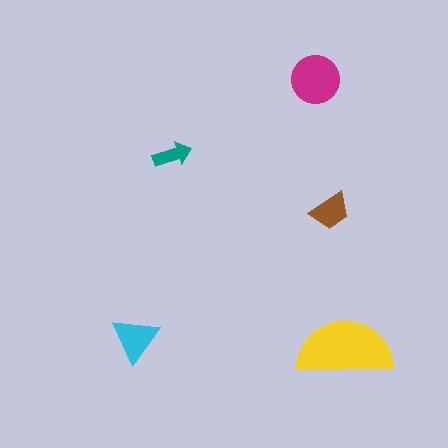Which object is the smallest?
The teal arrow.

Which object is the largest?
The yellow semicircle.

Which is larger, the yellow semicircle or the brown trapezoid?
The yellow semicircle.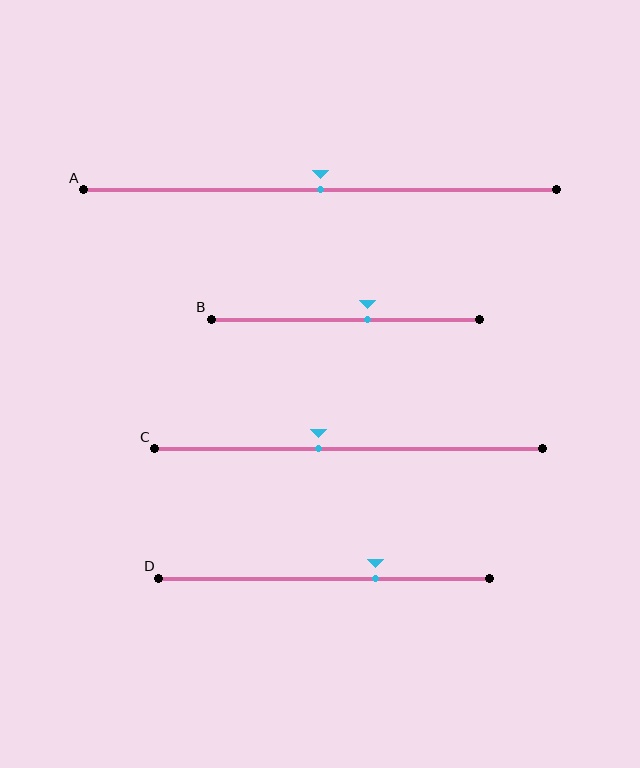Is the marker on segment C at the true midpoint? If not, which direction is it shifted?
No, the marker on segment C is shifted to the left by about 8% of the segment length.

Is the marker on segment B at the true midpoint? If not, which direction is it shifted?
No, the marker on segment B is shifted to the right by about 8% of the segment length.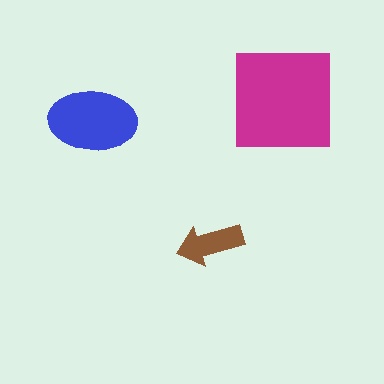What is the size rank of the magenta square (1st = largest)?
1st.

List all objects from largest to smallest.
The magenta square, the blue ellipse, the brown arrow.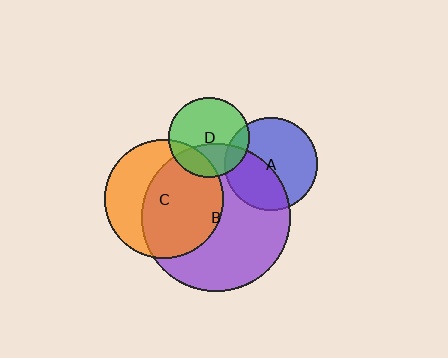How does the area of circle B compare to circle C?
Approximately 1.6 times.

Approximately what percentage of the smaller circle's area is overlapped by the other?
Approximately 20%.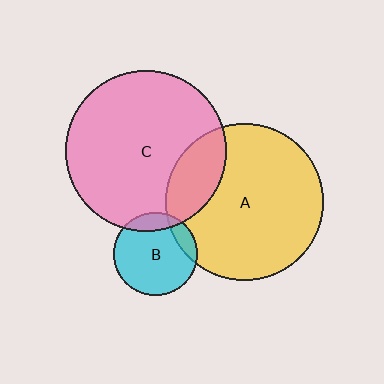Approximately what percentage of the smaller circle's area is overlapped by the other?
Approximately 10%.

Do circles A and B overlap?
Yes.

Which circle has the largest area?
Circle C (pink).